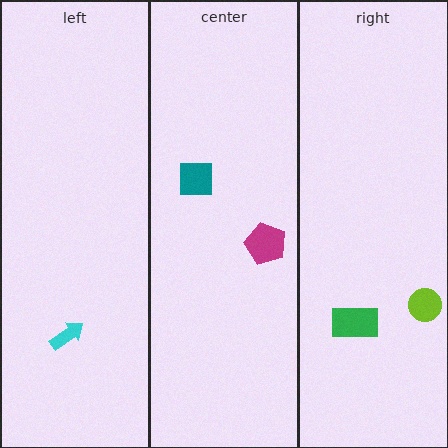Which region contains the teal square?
The center region.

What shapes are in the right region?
The lime circle, the green rectangle.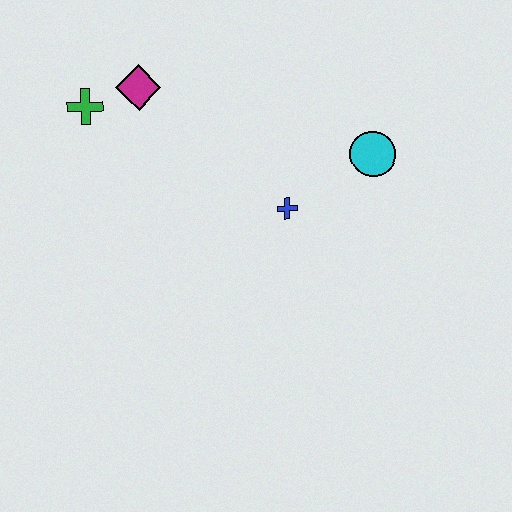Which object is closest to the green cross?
The magenta diamond is closest to the green cross.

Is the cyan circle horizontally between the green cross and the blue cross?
No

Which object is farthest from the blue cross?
The green cross is farthest from the blue cross.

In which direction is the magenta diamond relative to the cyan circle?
The magenta diamond is to the left of the cyan circle.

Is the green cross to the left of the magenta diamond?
Yes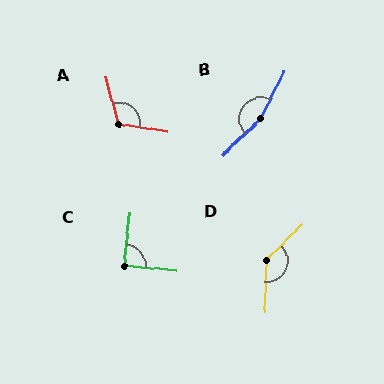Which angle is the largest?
B, at approximately 161 degrees.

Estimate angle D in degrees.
Approximately 136 degrees.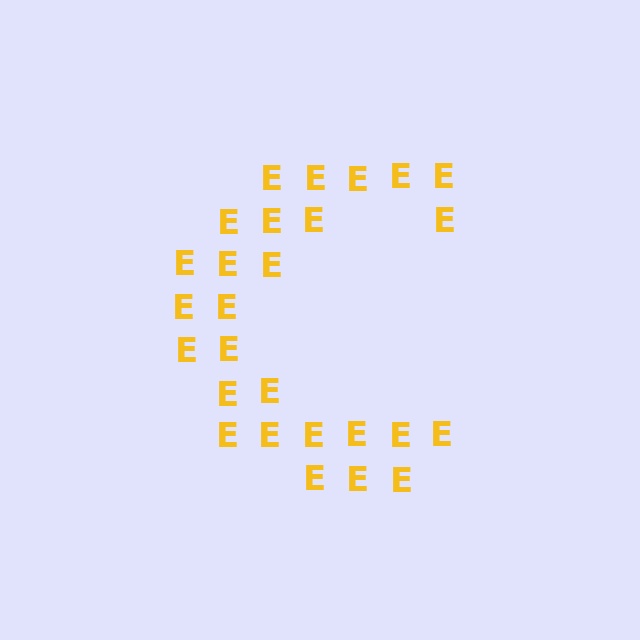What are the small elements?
The small elements are letter E's.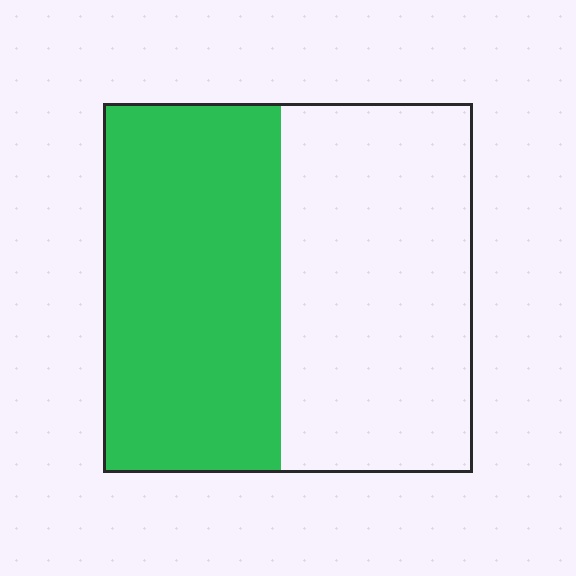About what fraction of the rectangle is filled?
About one half (1/2).